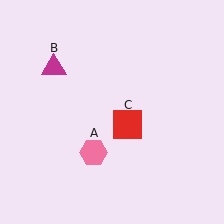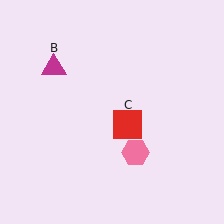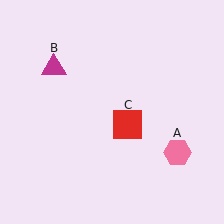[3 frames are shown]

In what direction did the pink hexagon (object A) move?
The pink hexagon (object A) moved right.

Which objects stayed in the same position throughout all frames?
Magenta triangle (object B) and red square (object C) remained stationary.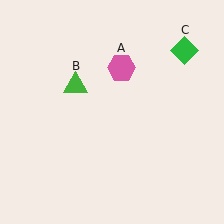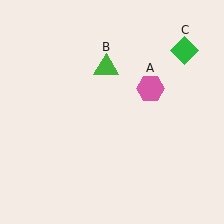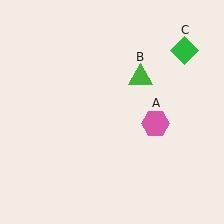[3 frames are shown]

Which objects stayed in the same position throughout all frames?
Green diamond (object C) remained stationary.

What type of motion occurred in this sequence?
The pink hexagon (object A), green triangle (object B) rotated clockwise around the center of the scene.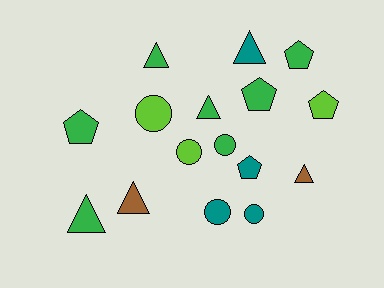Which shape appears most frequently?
Triangle, with 6 objects.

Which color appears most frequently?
Green, with 7 objects.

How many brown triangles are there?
There are 2 brown triangles.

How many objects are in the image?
There are 16 objects.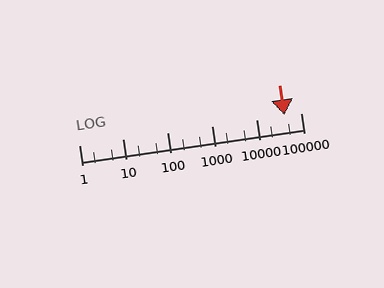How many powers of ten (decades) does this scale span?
The scale spans 5 decades, from 1 to 100000.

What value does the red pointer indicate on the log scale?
The pointer indicates approximately 43000.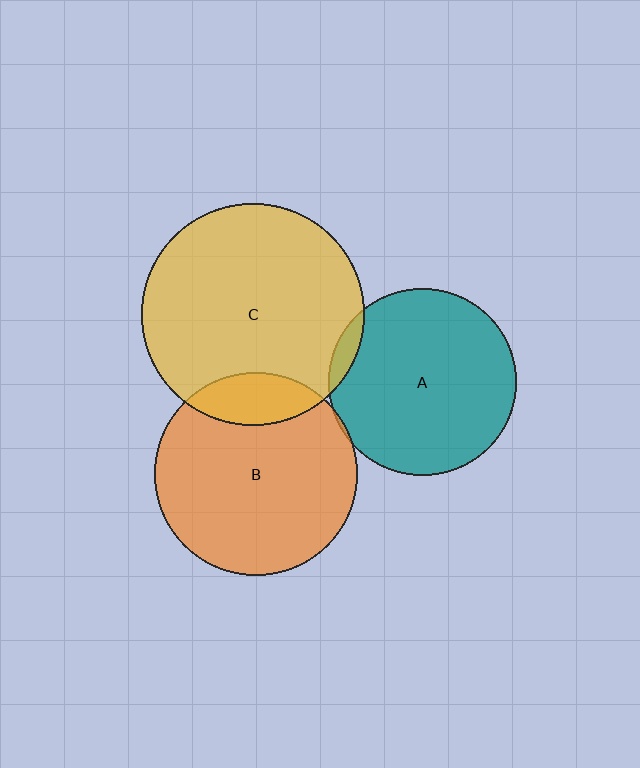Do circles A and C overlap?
Yes.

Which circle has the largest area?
Circle C (yellow).